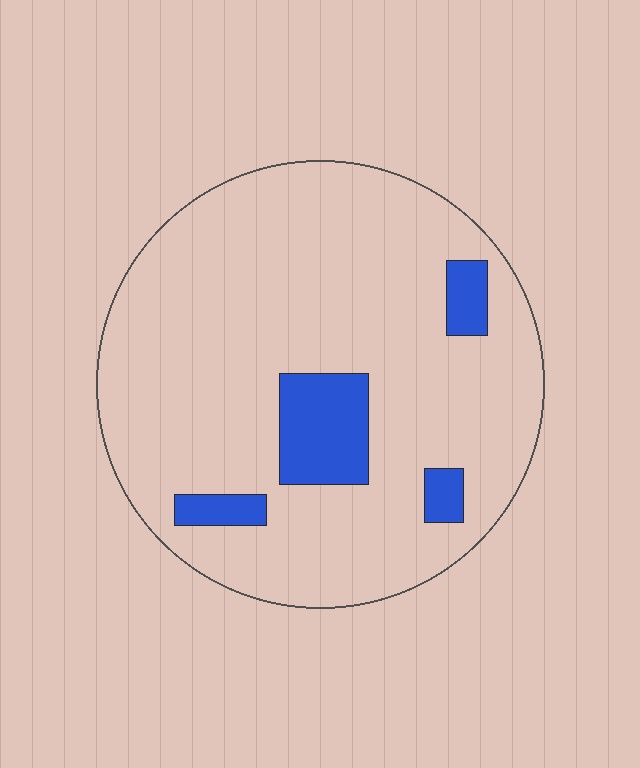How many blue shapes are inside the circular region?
4.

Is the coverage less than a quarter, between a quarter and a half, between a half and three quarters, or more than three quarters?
Less than a quarter.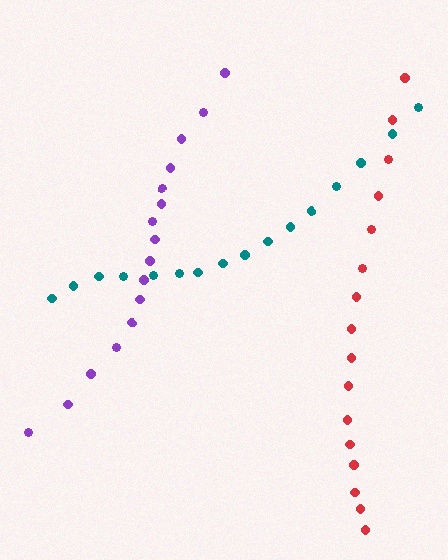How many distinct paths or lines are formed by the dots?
There are 3 distinct paths.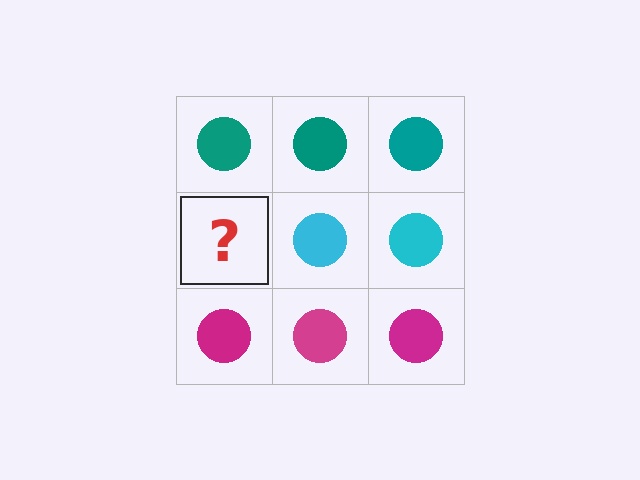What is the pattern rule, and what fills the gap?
The rule is that each row has a consistent color. The gap should be filled with a cyan circle.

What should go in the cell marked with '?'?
The missing cell should contain a cyan circle.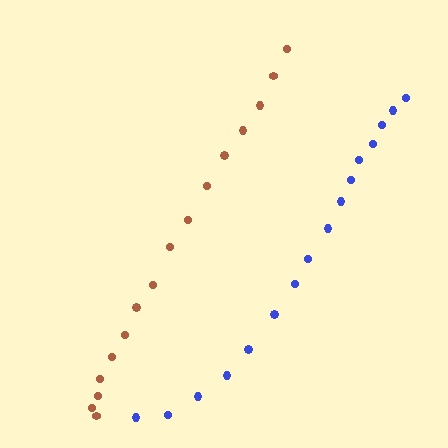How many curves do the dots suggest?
There are 2 distinct paths.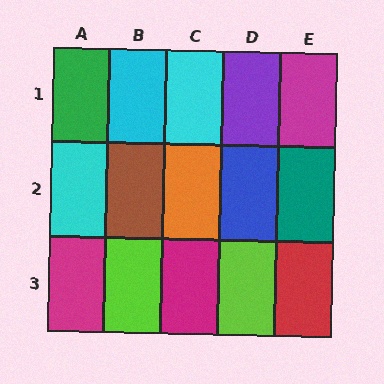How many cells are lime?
2 cells are lime.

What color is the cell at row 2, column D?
Blue.